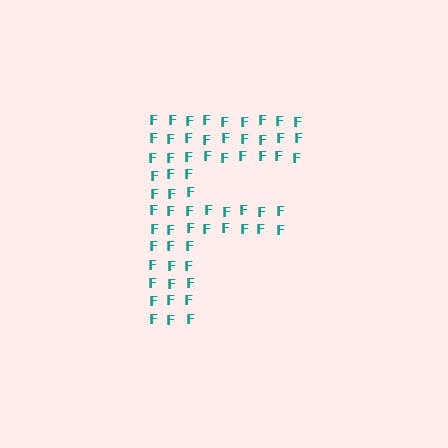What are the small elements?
The small elements are letter F's.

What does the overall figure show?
The overall figure shows the letter F.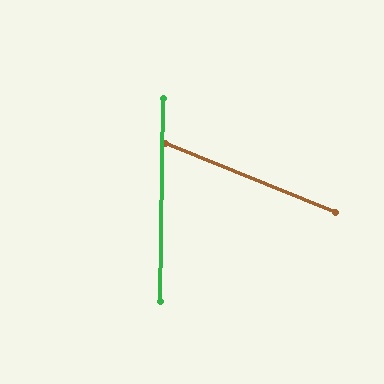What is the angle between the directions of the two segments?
Approximately 69 degrees.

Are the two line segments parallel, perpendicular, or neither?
Neither parallel nor perpendicular — they differ by about 69°.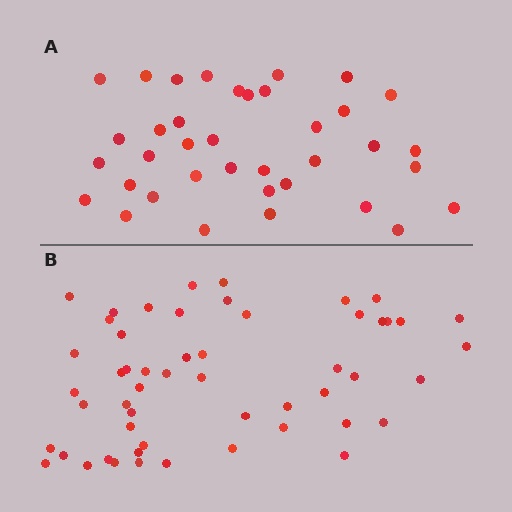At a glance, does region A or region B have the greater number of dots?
Region B (the bottom region) has more dots.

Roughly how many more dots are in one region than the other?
Region B has approximately 15 more dots than region A.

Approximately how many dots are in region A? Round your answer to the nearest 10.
About 40 dots. (The exact count is 37, which rounds to 40.)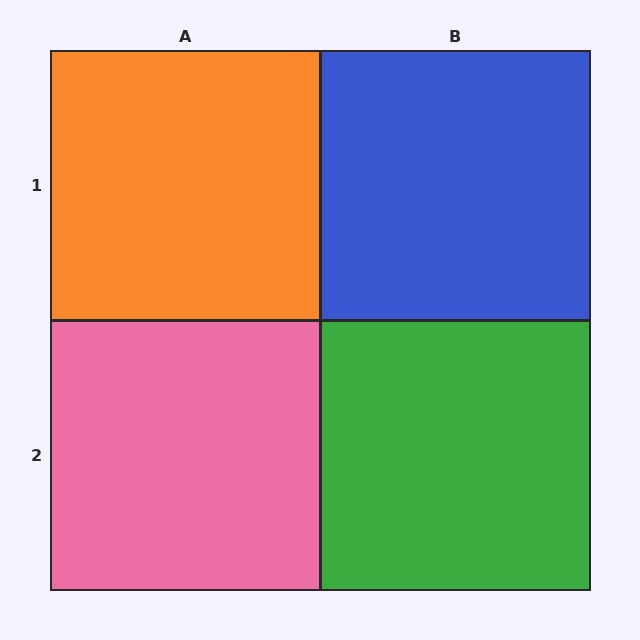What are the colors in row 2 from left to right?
Pink, green.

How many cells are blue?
1 cell is blue.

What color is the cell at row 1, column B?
Blue.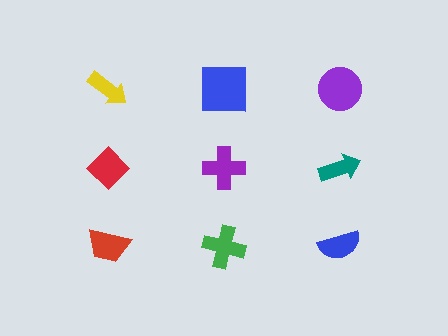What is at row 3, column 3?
A blue semicircle.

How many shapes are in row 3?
3 shapes.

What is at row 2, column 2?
A purple cross.